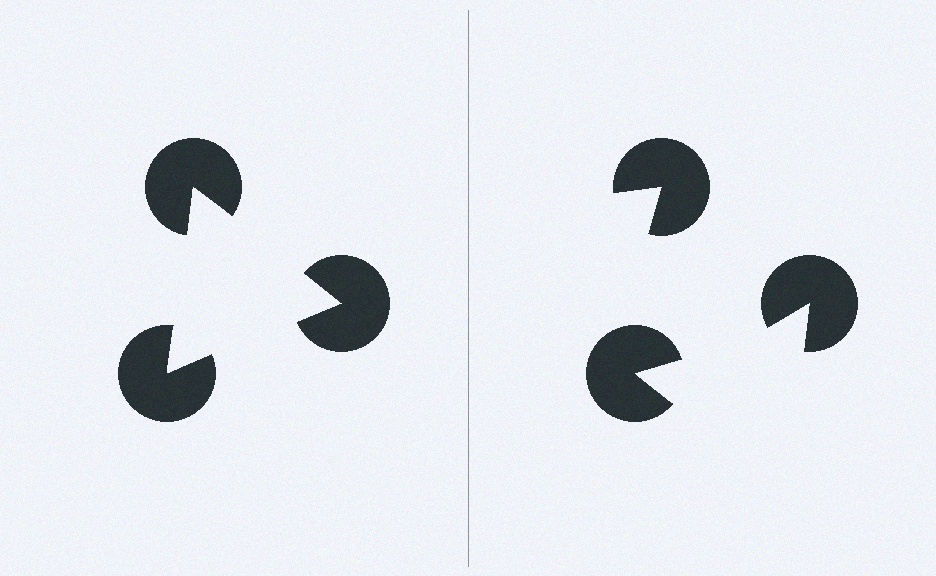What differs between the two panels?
The pac-man discs are positioned identically on both sides; only the wedge orientations differ. On the left they align to a triangle; on the right they are misaligned.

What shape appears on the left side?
An illusory triangle.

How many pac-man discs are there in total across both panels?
6 — 3 on each side.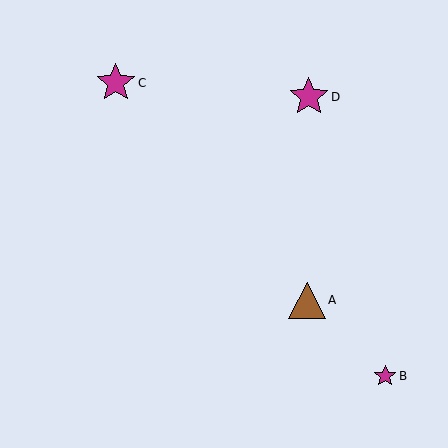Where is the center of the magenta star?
The center of the magenta star is at (116, 83).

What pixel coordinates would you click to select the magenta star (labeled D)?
Click at (309, 97) to select the magenta star D.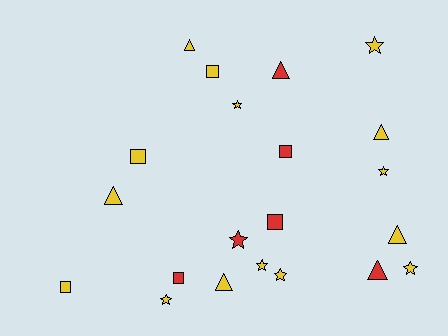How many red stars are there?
There is 1 red star.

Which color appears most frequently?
Yellow, with 15 objects.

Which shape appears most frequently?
Star, with 8 objects.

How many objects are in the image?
There are 21 objects.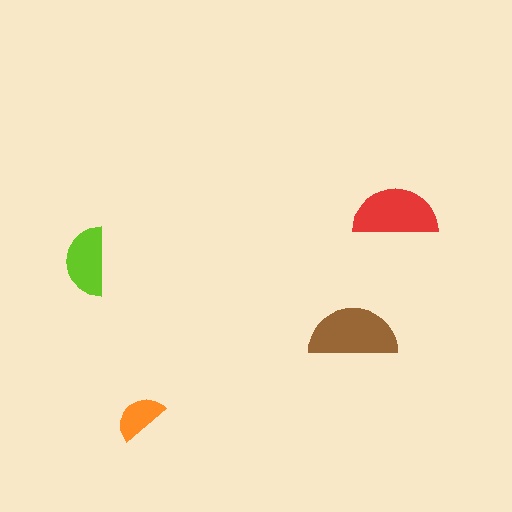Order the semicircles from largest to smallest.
the brown one, the red one, the lime one, the orange one.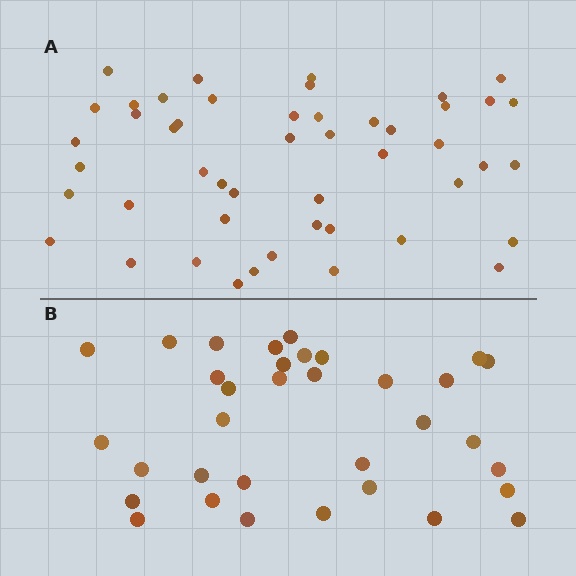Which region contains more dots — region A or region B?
Region A (the top region) has more dots.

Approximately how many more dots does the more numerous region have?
Region A has approximately 15 more dots than region B.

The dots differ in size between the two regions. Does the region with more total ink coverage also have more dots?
No. Region B has more total ink coverage because its dots are larger, but region A actually contains more individual dots. Total area can be misleading — the number of items is what matters here.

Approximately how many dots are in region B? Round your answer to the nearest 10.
About 30 dots. (The exact count is 34, which rounds to 30.)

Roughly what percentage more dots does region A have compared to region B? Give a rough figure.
About 40% more.